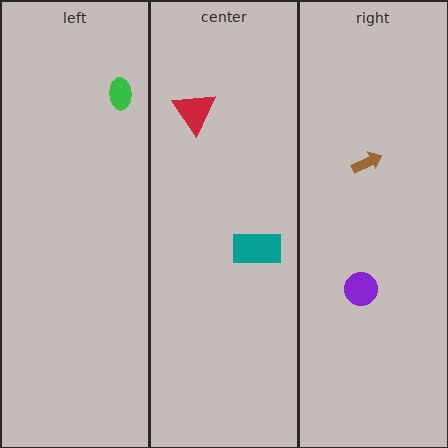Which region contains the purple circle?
The right region.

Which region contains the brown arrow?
The right region.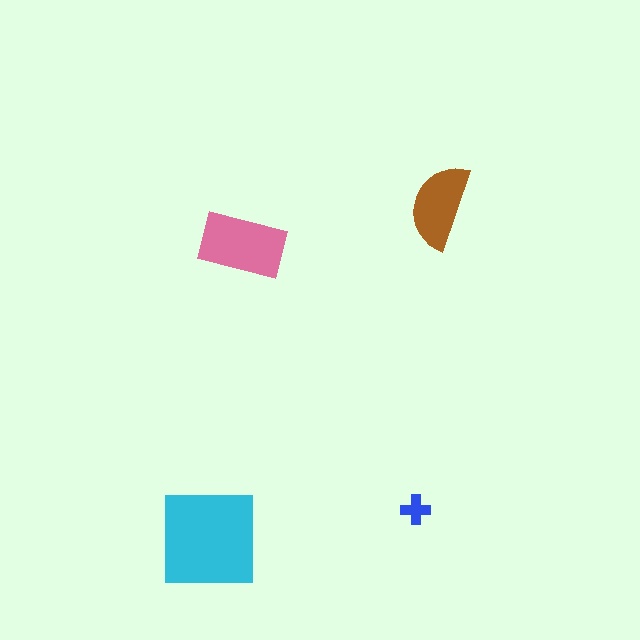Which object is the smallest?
The blue cross.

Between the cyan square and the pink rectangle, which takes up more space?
The cyan square.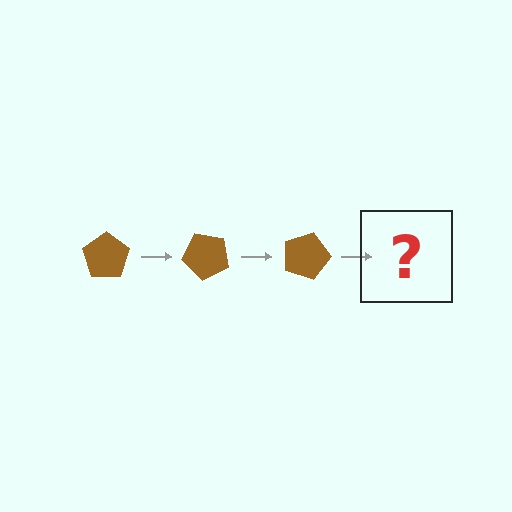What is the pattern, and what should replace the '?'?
The pattern is that the pentagon rotates 45 degrees each step. The '?' should be a brown pentagon rotated 135 degrees.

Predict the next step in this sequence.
The next step is a brown pentagon rotated 135 degrees.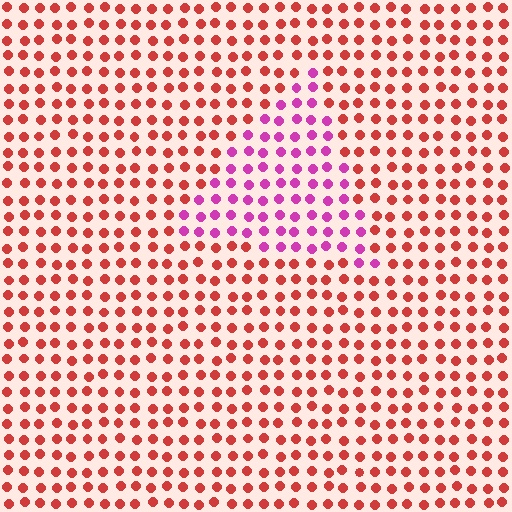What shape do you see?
I see a triangle.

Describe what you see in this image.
The image is filled with small red elements in a uniform arrangement. A triangle-shaped region is visible where the elements are tinted to a slightly different hue, forming a subtle color boundary.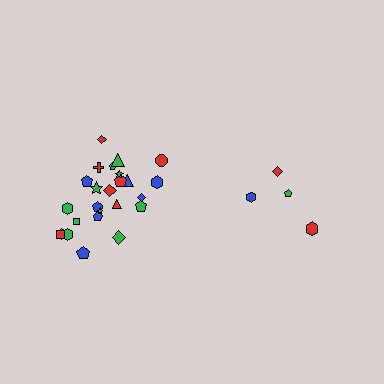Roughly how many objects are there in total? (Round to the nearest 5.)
Roughly 30 objects in total.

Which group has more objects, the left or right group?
The left group.